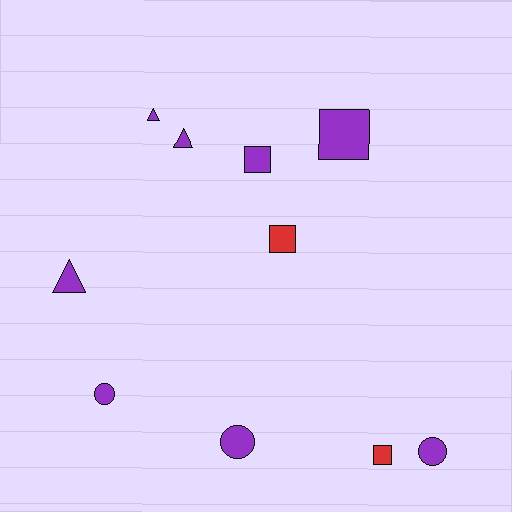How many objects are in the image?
There are 10 objects.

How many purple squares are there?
There are 2 purple squares.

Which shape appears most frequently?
Square, with 4 objects.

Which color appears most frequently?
Purple, with 8 objects.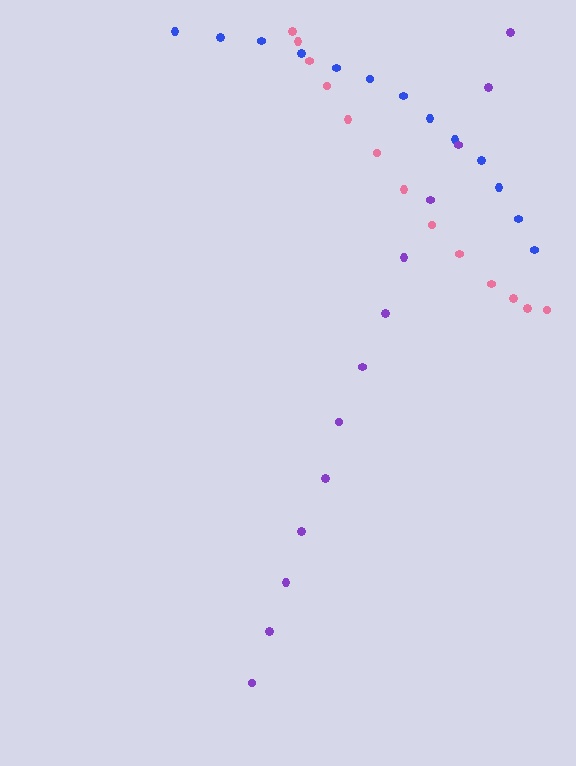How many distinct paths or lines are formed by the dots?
There are 3 distinct paths.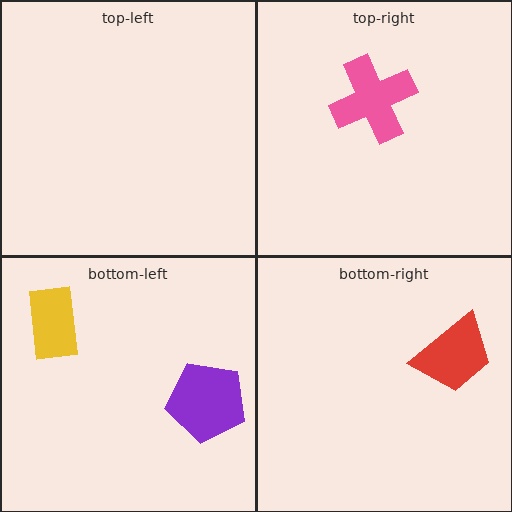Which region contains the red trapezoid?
The bottom-right region.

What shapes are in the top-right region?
The pink cross.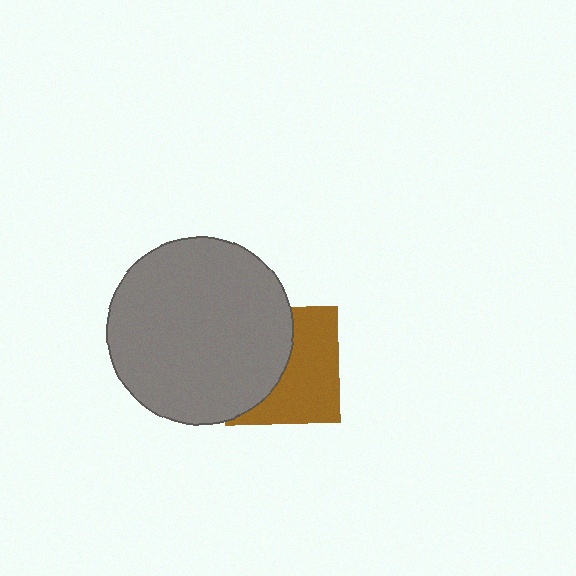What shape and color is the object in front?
The object in front is a gray circle.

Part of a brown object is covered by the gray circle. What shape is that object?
It is a square.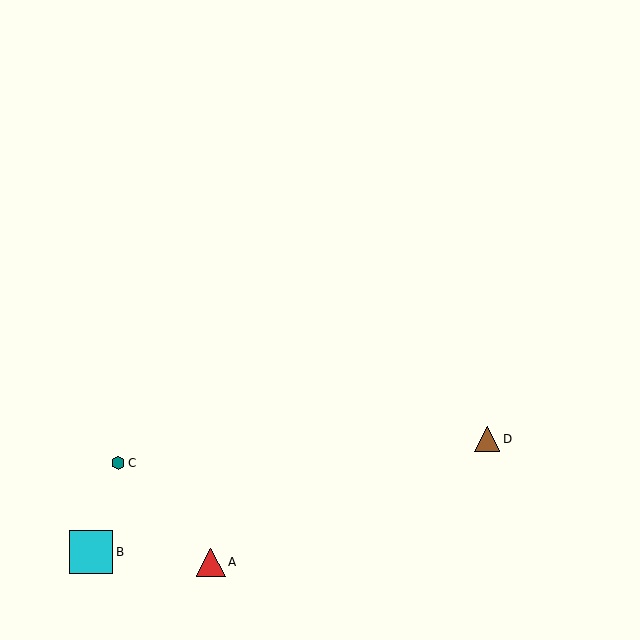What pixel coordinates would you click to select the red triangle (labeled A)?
Click at (211, 562) to select the red triangle A.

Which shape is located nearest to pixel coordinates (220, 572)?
The red triangle (labeled A) at (211, 562) is nearest to that location.